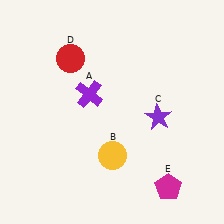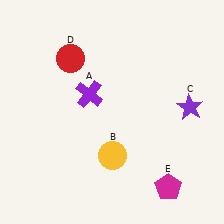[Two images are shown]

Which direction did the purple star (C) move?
The purple star (C) moved right.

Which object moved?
The purple star (C) moved right.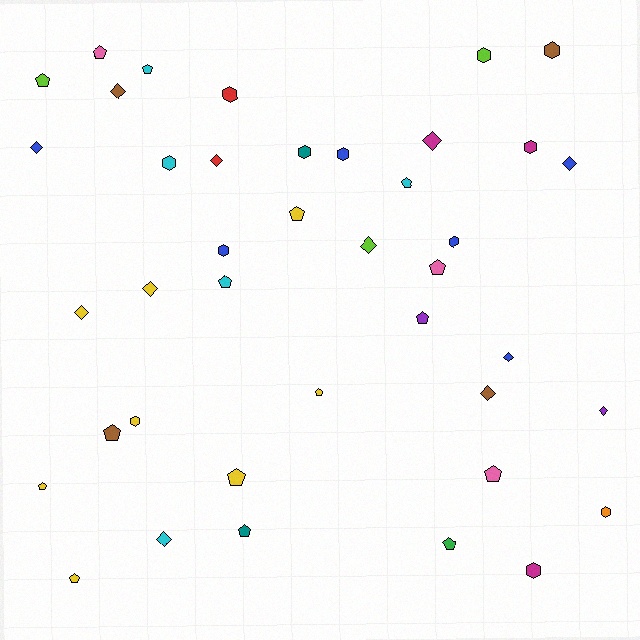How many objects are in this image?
There are 40 objects.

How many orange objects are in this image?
There is 1 orange object.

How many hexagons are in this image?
There are 12 hexagons.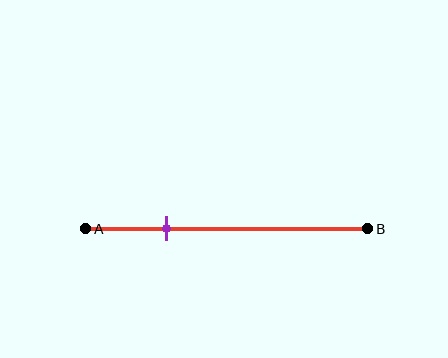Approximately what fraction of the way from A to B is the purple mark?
The purple mark is approximately 30% of the way from A to B.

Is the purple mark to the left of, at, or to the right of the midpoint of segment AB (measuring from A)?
The purple mark is to the left of the midpoint of segment AB.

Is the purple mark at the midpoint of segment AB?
No, the mark is at about 30% from A, not at the 50% midpoint.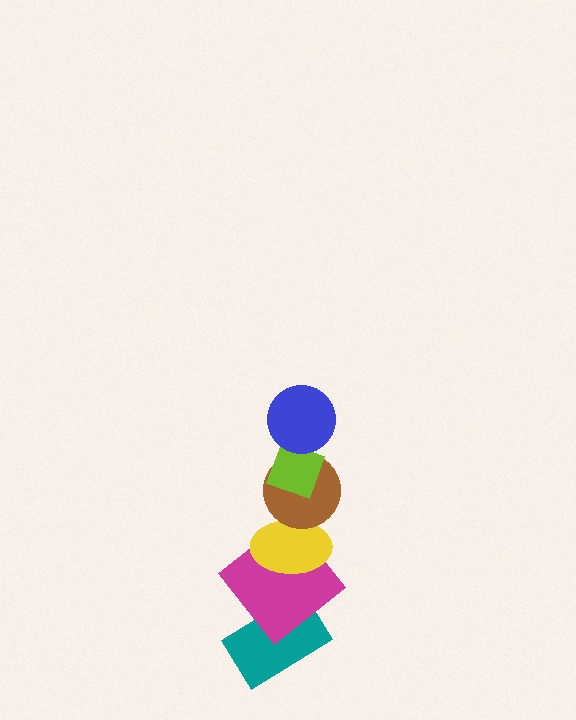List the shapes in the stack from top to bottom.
From top to bottom: the blue circle, the lime diamond, the brown circle, the yellow ellipse, the magenta diamond, the teal rectangle.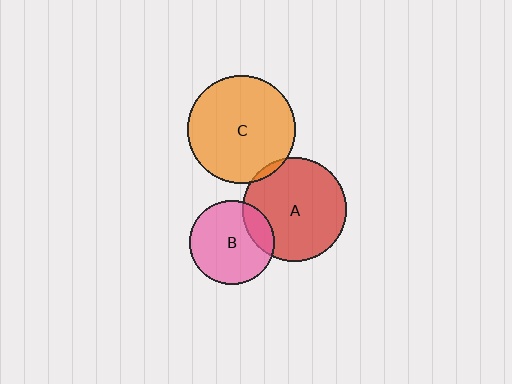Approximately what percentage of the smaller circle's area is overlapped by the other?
Approximately 20%.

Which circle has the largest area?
Circle C (orange).